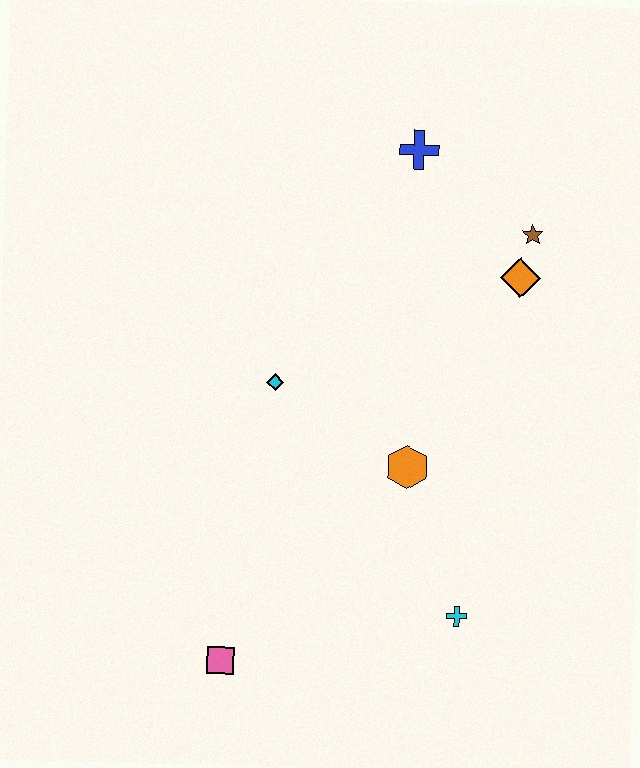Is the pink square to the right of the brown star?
No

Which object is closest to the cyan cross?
The orange hexagon is closest to the cyan cross.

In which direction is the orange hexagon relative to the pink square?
The orange hexagon is above the pink square.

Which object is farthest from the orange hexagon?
The blue cross is farthest from the orange hexagon.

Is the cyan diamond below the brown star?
Yes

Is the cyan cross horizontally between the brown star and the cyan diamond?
Yes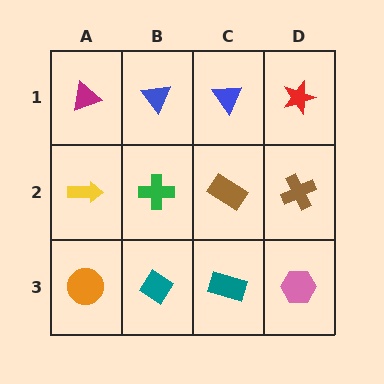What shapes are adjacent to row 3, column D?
A brown cross (row 2, column D), a teal rectangle (row 3, column C).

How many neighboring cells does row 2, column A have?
3.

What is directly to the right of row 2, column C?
A brown cross.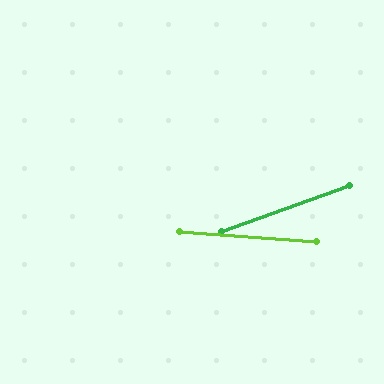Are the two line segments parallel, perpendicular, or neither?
Neither parallel nor perpendicular — they differ by about 24°.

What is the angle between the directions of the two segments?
Approximately 24 degrees.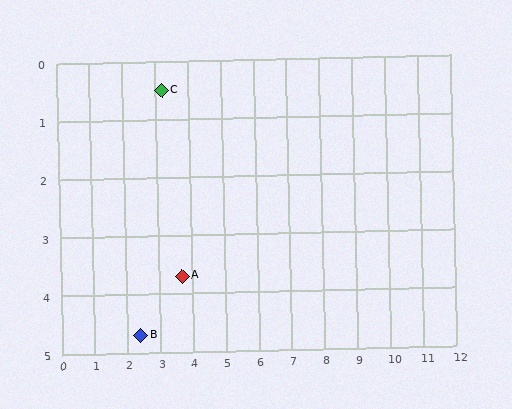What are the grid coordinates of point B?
Point B is at approximately (2.4, 4.7).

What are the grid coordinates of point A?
Point A is at approximately (3.7, 3.7).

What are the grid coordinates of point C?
Point C is at approximately (3.2, 0.5).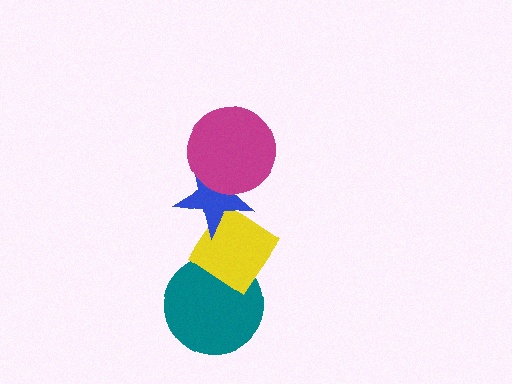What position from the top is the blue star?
The blue star is 2nd from the top.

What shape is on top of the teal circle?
The yellow diamond is on top of the teal circle.